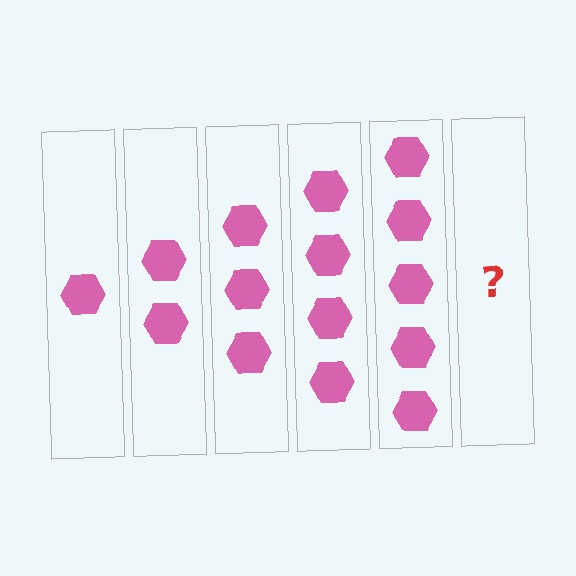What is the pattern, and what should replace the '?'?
The pattern is that each step adds one more hexagon. The '?' should be 6 hexagons.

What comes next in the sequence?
The next element should be 6 hexagons.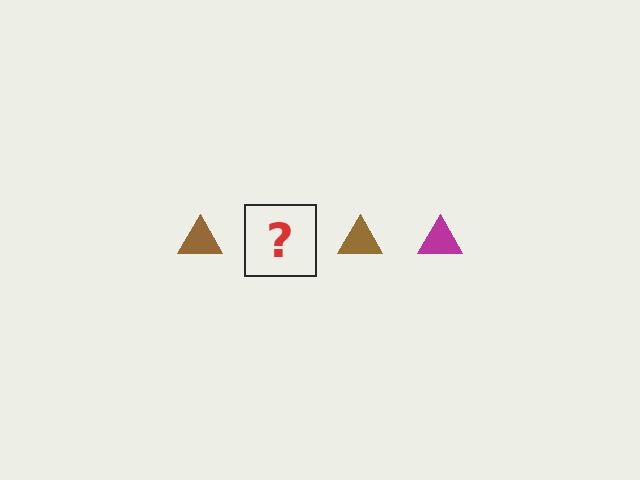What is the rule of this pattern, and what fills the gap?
The rule is that the pattern cycles through brown, magenta triangles. The gap should be filled with a magenta triangle.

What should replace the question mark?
The question mark should be replaced with a magenta triangle.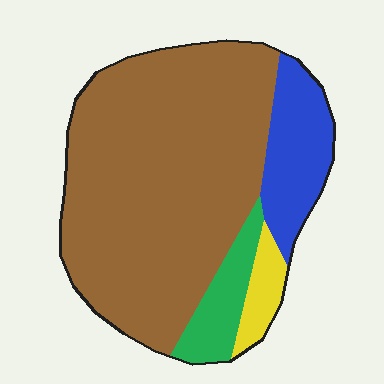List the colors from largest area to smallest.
From largest to smallest: brown, blue, green, yellow.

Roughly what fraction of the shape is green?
Green takes up about one tenth (1/10) of the shape.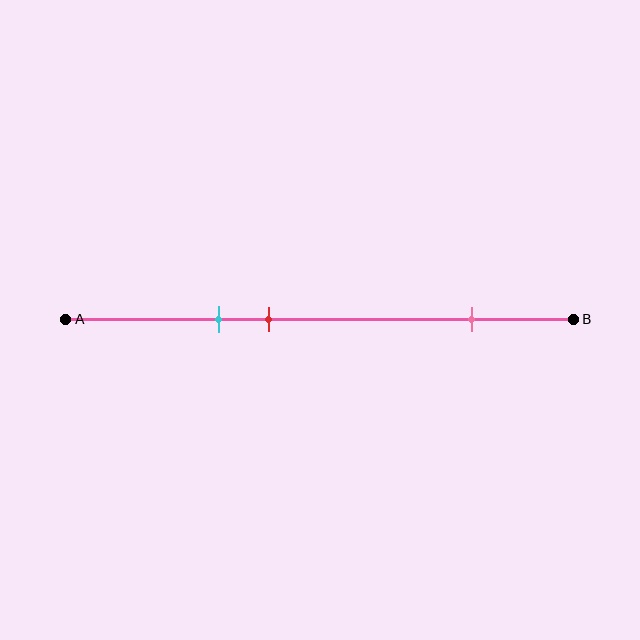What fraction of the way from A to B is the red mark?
The red mark is approximately 40% (0.4) of the way from A to B.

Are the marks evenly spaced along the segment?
No, the marks are not evenly spaced.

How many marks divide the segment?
There are 3 marks dividing the segment.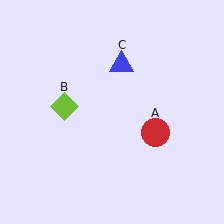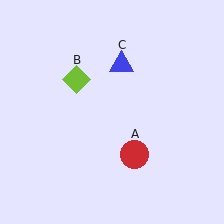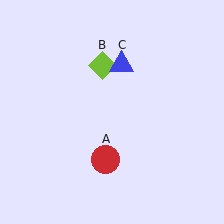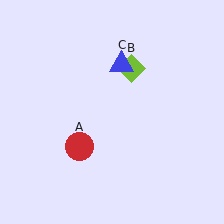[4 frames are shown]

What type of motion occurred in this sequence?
The red circle (object A), lime diamond (object B) rotated clockwise around the center of the scene.